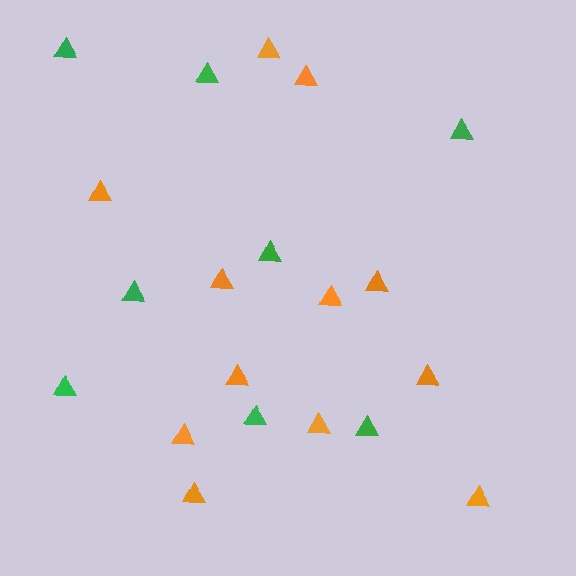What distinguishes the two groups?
There are 2 groups: one group of green triangles (8) and one group of orange triangles (12).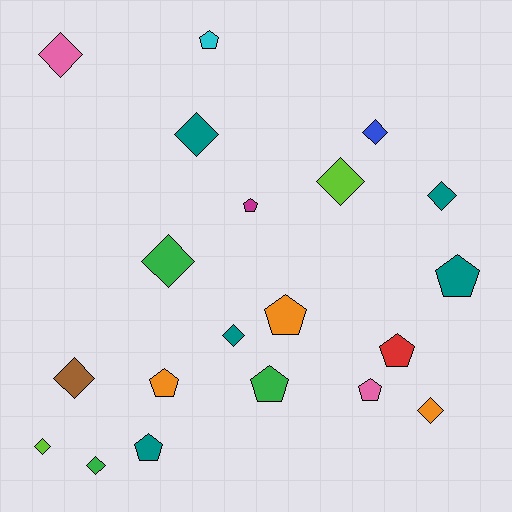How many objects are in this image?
There are 20 objects.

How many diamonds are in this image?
There are 11 diamonds.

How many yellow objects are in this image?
There are no yellow objects.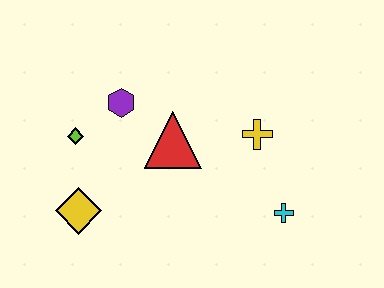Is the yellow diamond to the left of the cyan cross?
Yes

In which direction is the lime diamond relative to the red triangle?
The lime diamond is to the left of the red triangle.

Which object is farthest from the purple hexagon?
The cyan cross is farthest from the purple hexagon.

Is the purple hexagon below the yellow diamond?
No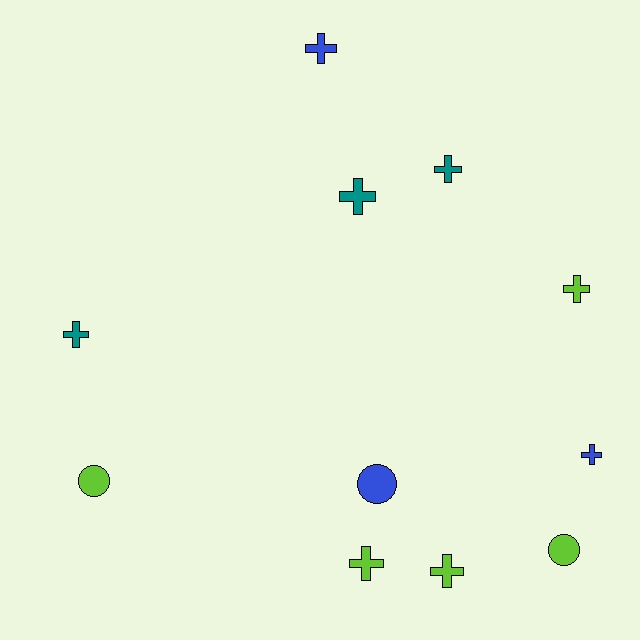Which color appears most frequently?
Lime, with 5 objects.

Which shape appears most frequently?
Cross, with 8 objects.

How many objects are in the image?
There are 11 objects.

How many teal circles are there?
There are no teal circles.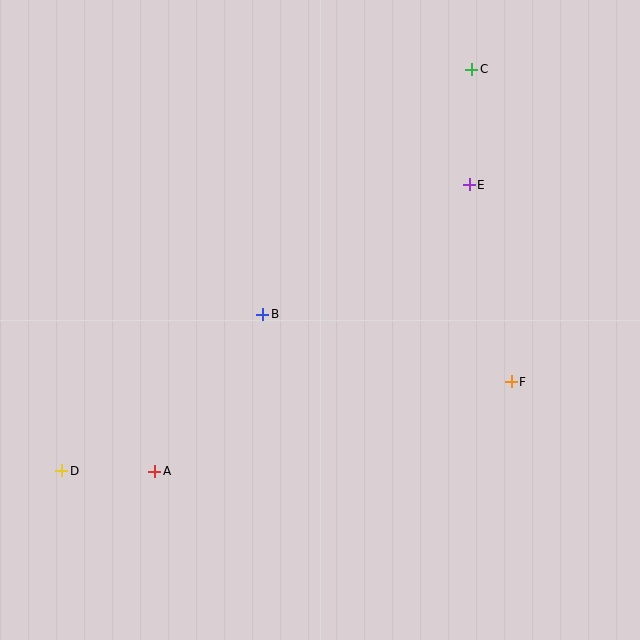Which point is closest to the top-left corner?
Point B is closest to the top-left corner.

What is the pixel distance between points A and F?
The distance between A and F is 367 pixels.